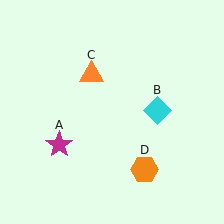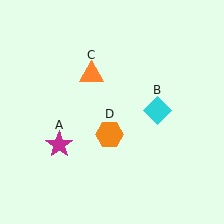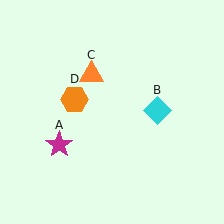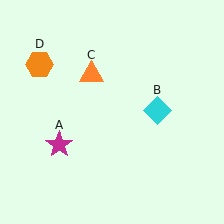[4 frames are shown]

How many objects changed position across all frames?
1 object changed position: orange hexagon (object D).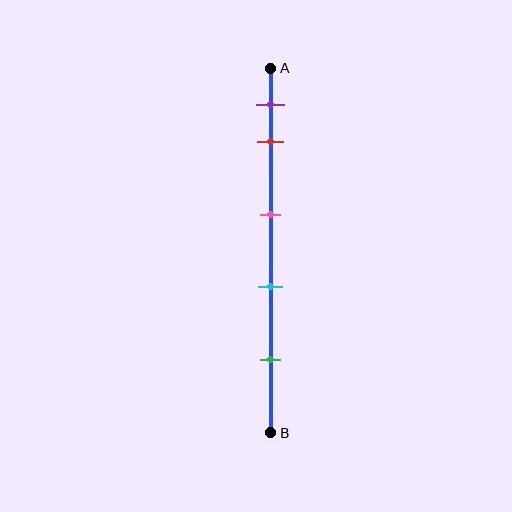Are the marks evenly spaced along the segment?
No, the marks are not evenly spaced.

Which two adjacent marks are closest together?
The purple and red marks are the closest adjacent pair.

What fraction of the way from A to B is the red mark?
The red mark is approximately 20% (0.2) of the way from A to B.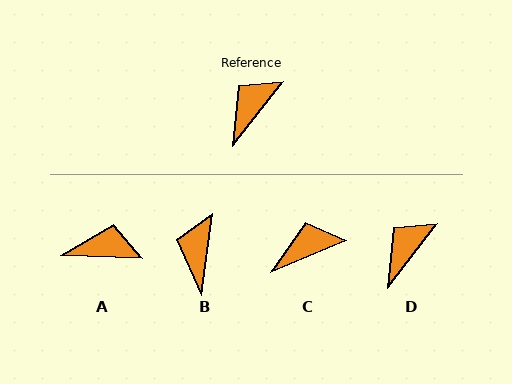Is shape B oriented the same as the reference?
No, it is off by about 30 degrees.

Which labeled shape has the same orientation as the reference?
D.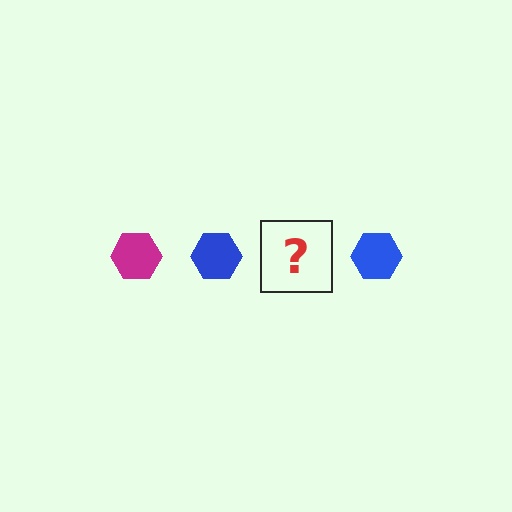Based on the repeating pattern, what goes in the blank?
The blank should be a magenta hexagon.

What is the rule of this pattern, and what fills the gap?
The rule is that the pattern cycles through magenta, blue hexagons. The gap should be filled with a magenta hexagon.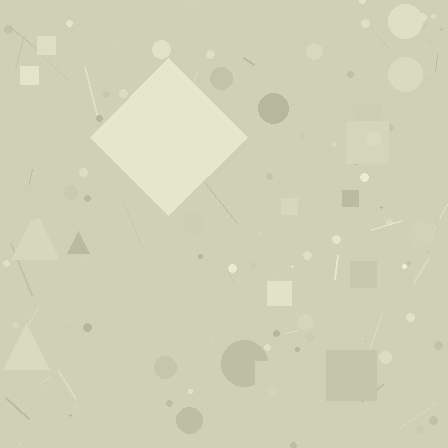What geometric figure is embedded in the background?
A diamond is embedded in the background.